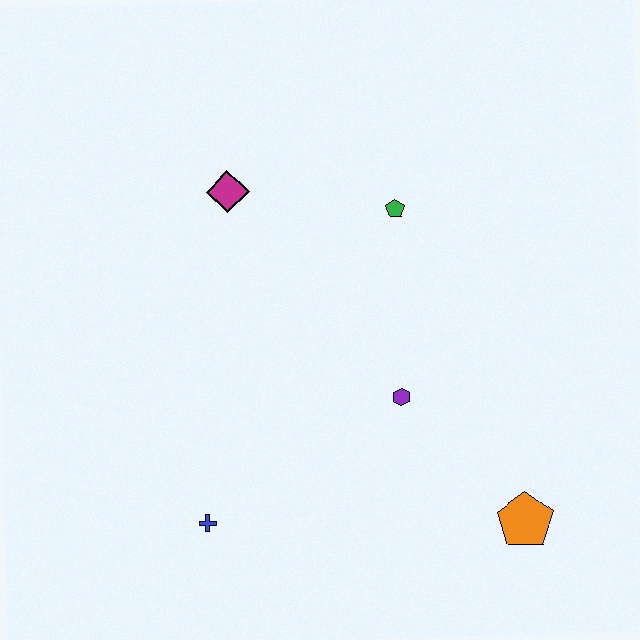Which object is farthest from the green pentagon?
The blue cross is farthest from the green pentagon.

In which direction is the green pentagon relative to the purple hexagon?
The green pentagon is above the purple hexagon.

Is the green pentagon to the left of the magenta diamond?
No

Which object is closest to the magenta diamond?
The green pentagon is closest to the magenta diamond.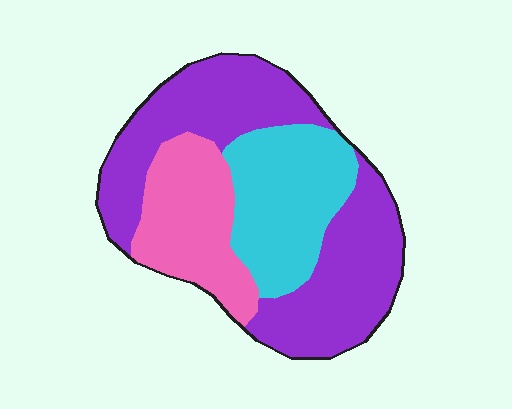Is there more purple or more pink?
Purple.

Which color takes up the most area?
Purple, at roughly 50%.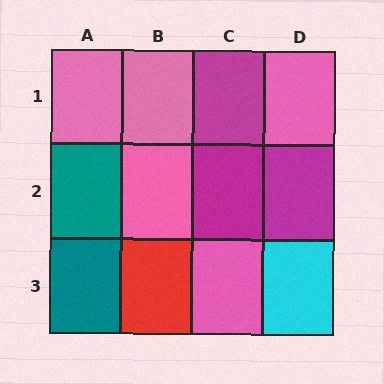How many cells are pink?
5 cells are pink.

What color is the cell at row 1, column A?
Pink.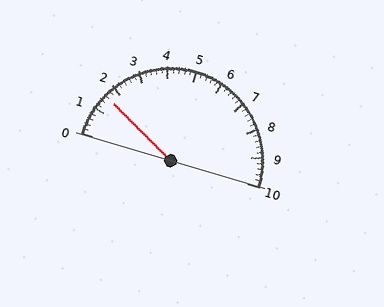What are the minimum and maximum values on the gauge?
The gauge ranges from 0 to 10.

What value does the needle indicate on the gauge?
The needle indicates approximately 1.6.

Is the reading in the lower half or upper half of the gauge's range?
The reading is in the lower half of the range (0 to 10).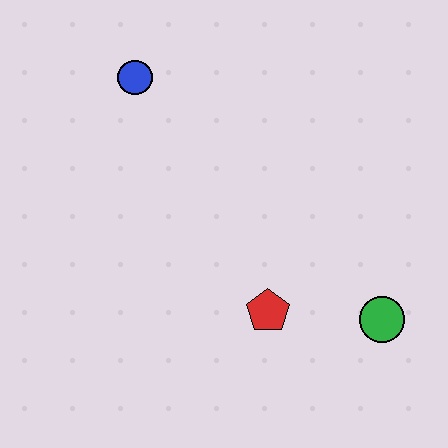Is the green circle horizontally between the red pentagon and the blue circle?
No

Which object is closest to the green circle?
The red pentagon is closest to the green circle.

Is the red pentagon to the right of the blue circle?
Yes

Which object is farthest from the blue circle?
The green circle is farthest from the blue circle.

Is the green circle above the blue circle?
No